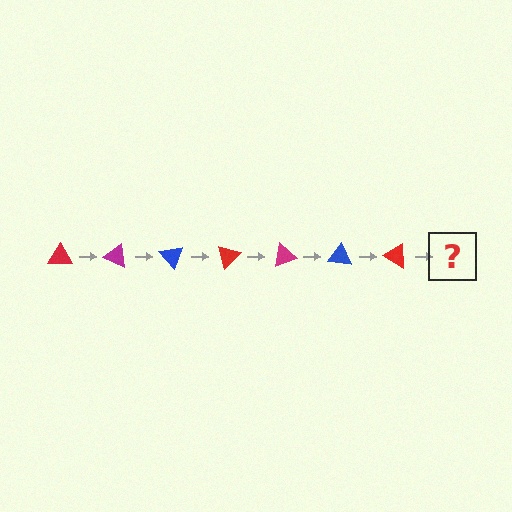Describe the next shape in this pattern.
It should be a magenta triangle, rotated 175 degrees from the start.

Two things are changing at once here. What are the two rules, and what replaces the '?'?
The two rules are that it rotates 25 degrees each step and the color cycles through red, magenta, and blue. The '?' should be a magenta triangle, rotated 175 degrees from the start.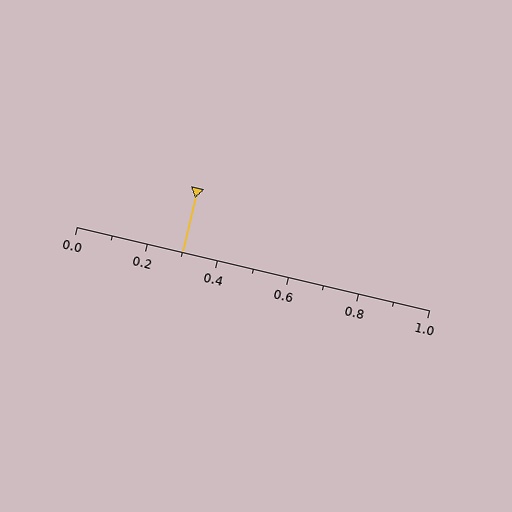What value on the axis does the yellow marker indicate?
The marker indicates approximately 0.3.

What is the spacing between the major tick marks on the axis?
The major ticks are spaced 0.2 apart.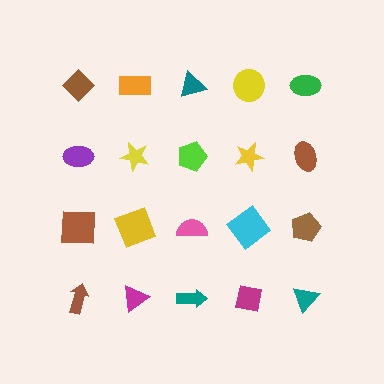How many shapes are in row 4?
5 shapes.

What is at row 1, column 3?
A teal triangle.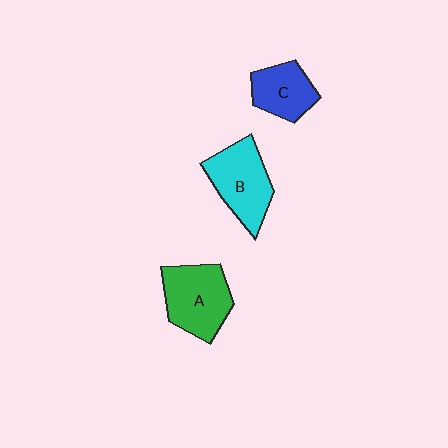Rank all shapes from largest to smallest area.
From largest to smallest: A (green), B (cyan), C (blue).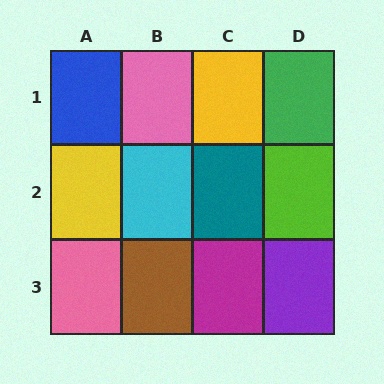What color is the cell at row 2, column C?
Teal.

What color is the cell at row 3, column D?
Purple.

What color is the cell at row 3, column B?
Brown.